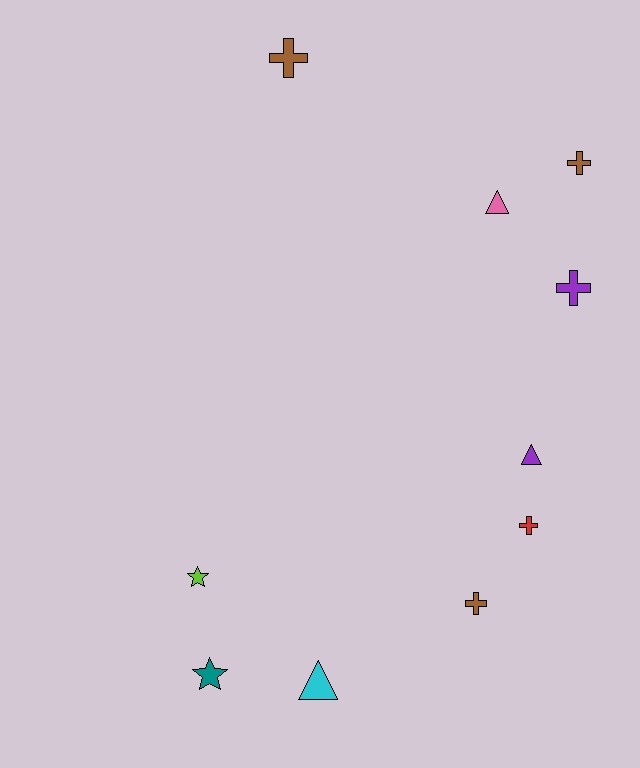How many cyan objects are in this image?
There is 1 cyan object.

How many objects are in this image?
There are 10 objects.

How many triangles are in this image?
There are 3 triangles.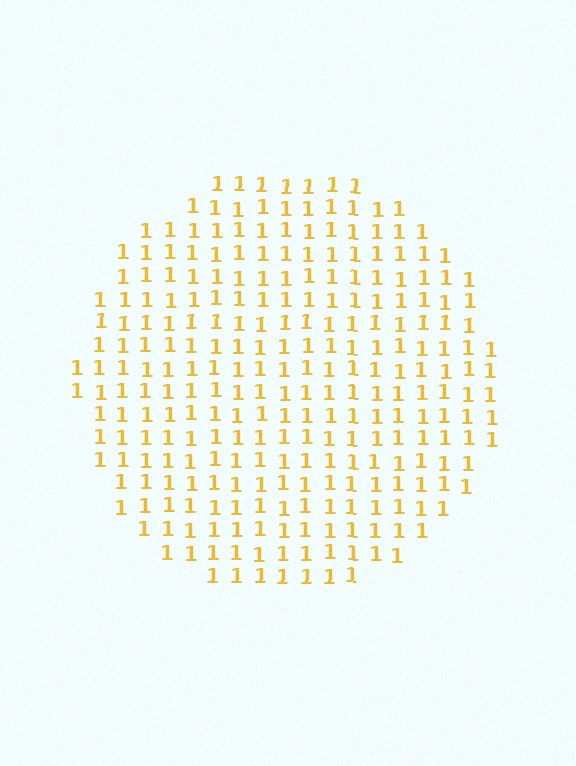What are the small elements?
The small elements are digit 1's.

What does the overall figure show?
The overall figure shows a circle.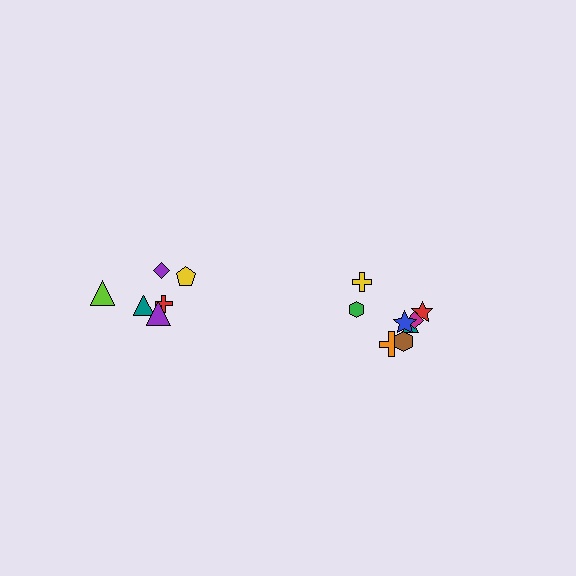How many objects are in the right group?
There are 8 objects.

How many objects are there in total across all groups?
There are 14 objects.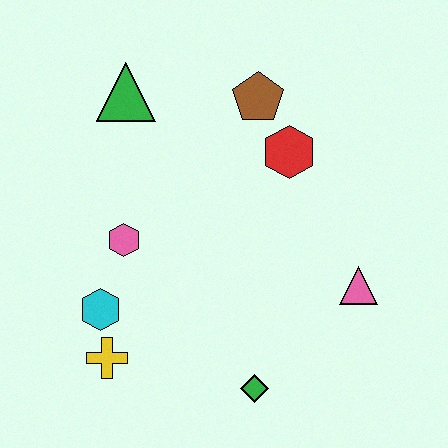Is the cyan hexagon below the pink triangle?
Yes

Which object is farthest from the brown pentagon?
The yellow cross is farthest from the brown pentagon.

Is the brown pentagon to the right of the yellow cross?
Yes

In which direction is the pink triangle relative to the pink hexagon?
The pink triangle is to the right of the pink hexagon.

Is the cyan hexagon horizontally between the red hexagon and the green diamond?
No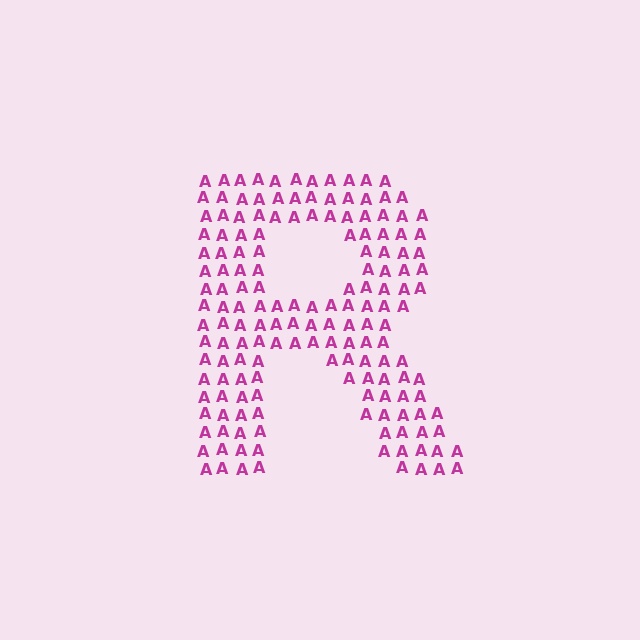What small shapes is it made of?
It is made of small letter A's.